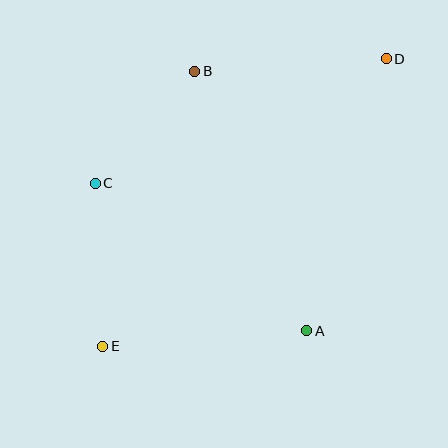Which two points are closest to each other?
Points B and C are closest to each other.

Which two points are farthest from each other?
Points D and E are farthest from each other.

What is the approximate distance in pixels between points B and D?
The distance between B and D is approximately 192 pixels.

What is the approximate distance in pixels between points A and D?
The distance between A and D is approximately 283 pixels.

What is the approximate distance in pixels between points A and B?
The distance between A and B is approximately 283 pixels.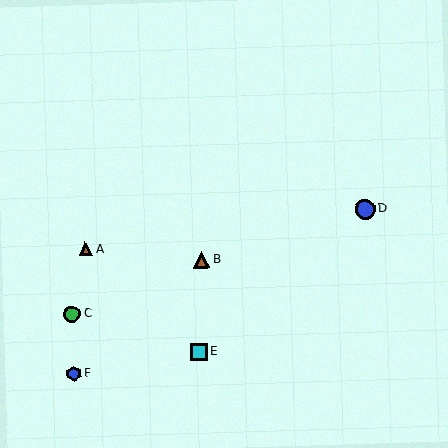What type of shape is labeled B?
Shape B is a brown triangle.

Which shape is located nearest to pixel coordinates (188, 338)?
The cyan square (labeled E) at (199, 351) is nearest to that location.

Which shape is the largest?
The blue circle (labeled D) is the largest.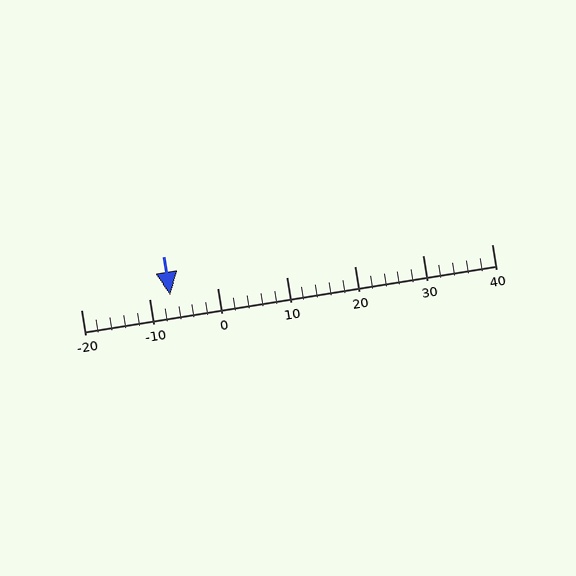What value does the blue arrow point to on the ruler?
The blue arrow points to approximately -7.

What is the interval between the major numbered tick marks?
The major tick marks are spaced 10 units apart.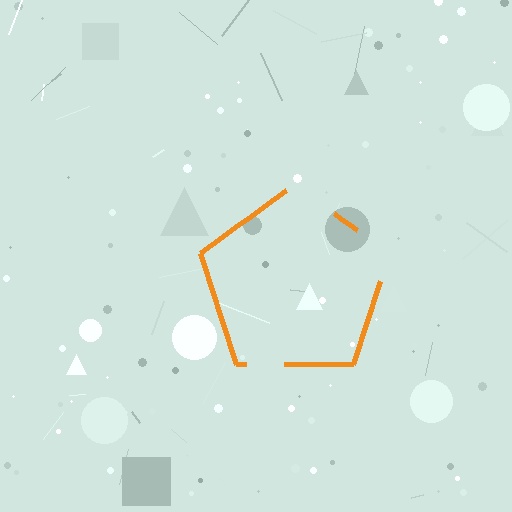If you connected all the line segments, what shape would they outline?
They would outline a pentagon.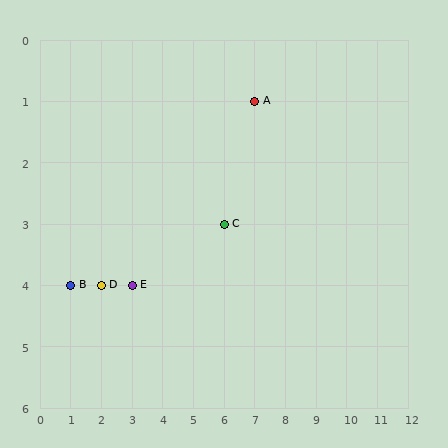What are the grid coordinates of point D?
Point D is at grid coordinates (2, 4).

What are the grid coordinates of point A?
Point A is at grid coordinates (7, 1).